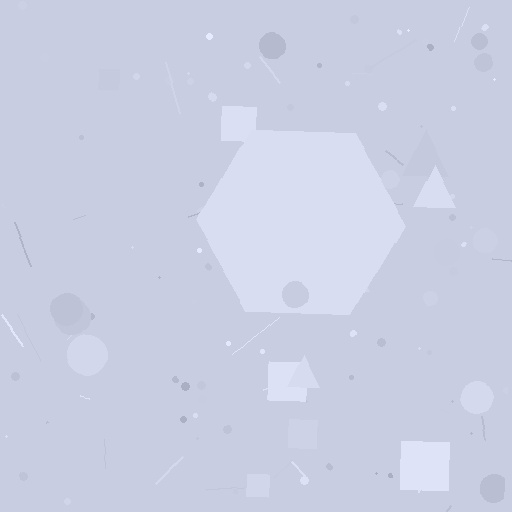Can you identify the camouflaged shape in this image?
The camouflaged shape is a hexagon.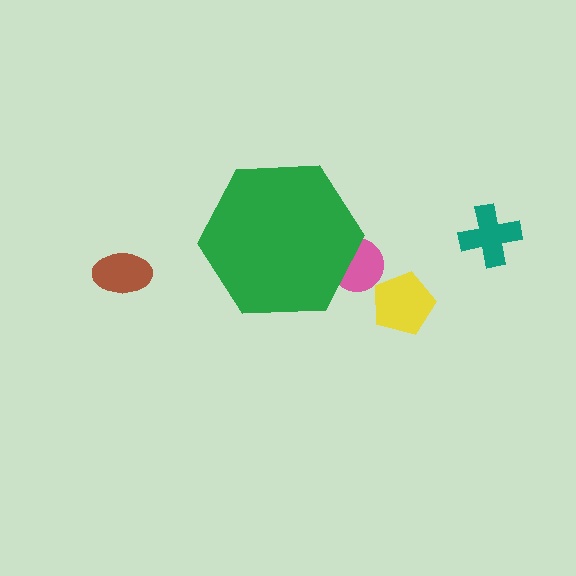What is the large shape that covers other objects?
A green hexagon.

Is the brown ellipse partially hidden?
No, the brown ellipse is fully visible.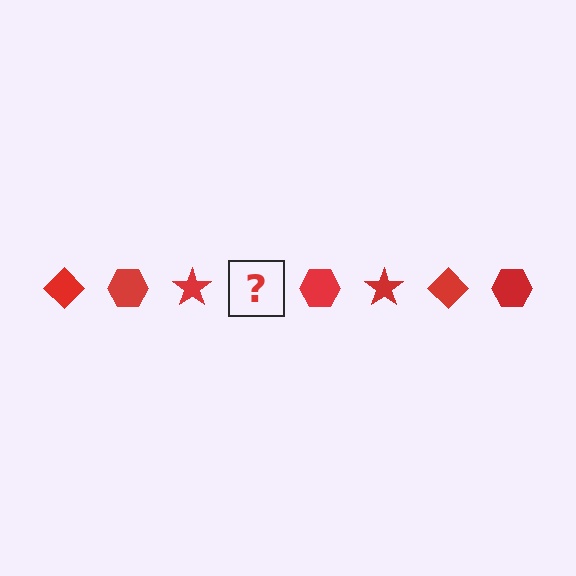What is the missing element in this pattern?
The missing element is a red diamond.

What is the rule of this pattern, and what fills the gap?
The rule is that the pattern cycles through diamond, hexagon, star shapes in red. The gap should be filled with a red diamond.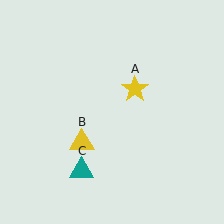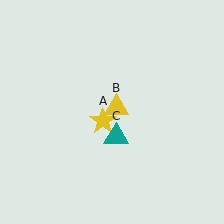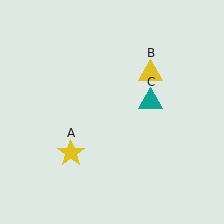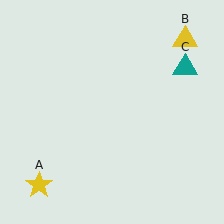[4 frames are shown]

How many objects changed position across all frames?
3 objects changed position: yellow star (object A), yellow triangle (object B), teal triangle (object C).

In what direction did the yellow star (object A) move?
The yellow star (object A) moved down and to the left.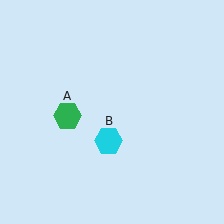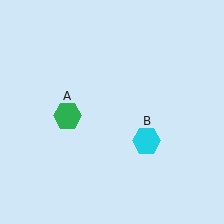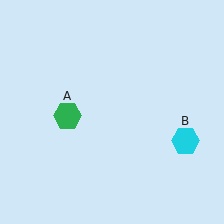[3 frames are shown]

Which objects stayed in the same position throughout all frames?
Green hexagon (object A) remained stationary.